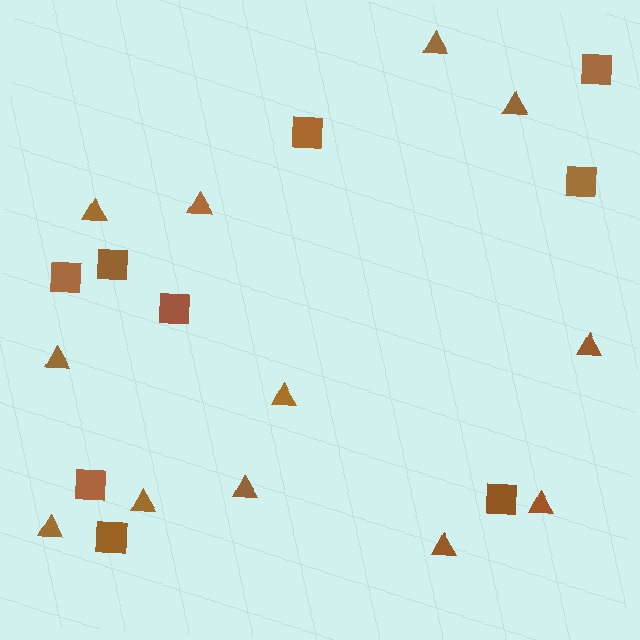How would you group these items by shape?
There are 2 groups: one group of squares (9) and one group of triangles (12).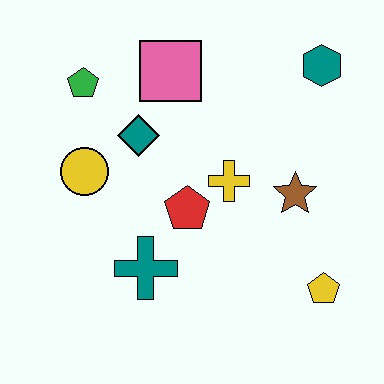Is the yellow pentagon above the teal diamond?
No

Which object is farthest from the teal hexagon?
The teal cross is farthest from the teal hexagon.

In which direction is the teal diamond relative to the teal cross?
The teal diamond is above the teal cross.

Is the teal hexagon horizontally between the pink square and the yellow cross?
No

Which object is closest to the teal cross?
The red pentagon is closest to the teal cross.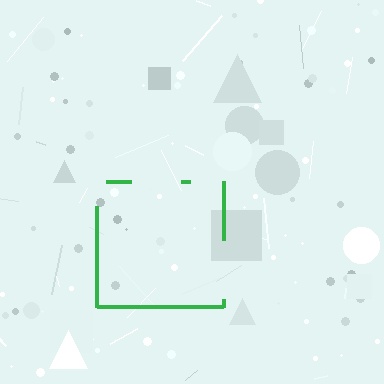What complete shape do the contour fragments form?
The contour fragments form a square.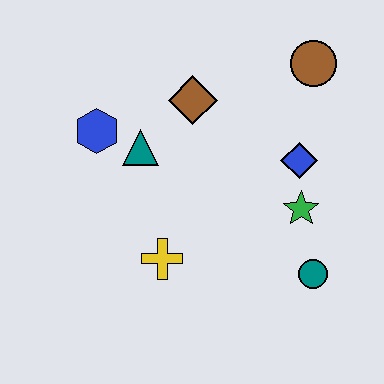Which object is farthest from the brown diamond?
The teal circle is farthest from the brown diamond.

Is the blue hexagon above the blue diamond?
Yes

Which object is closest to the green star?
The blue diamond is closest to the green star.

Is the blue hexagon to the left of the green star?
Yes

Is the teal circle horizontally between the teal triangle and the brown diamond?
No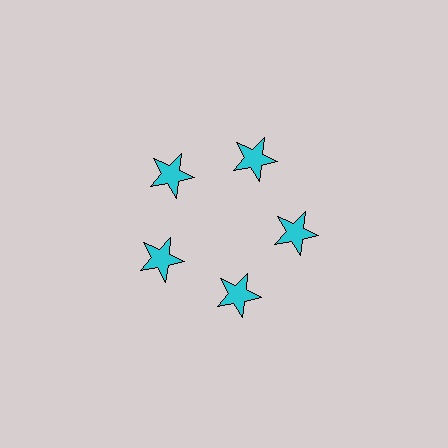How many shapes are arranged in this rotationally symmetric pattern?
There are 5 shapes, arranged in 5 groups of 1.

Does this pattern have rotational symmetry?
Yes, this pattern has 5-fold rotational symmetry. It looks the same after rotating 72 degrees around the center.